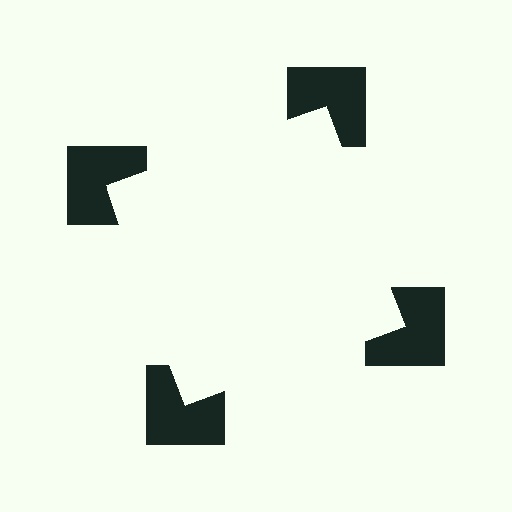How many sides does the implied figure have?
4 sides.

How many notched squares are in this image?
There are 4 — one at each vertex of the illusory square.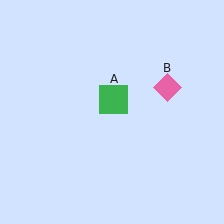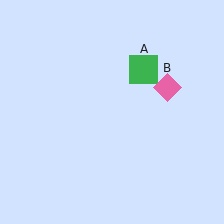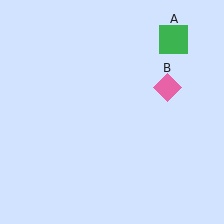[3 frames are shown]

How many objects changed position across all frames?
1 object changed position: green square (object A).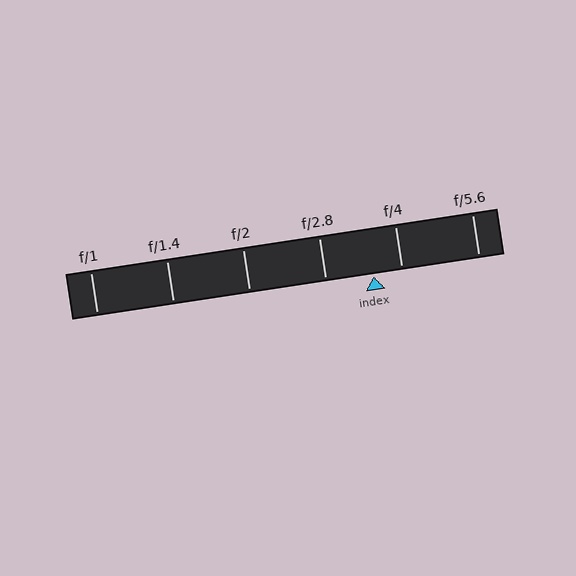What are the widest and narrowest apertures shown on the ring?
The widest aperture shown is f/1 and the narrowest is f/5.6.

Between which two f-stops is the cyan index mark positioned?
The index mark is between f/2.8 and f/4.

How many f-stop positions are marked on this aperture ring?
There are 6 f-stop positions marked.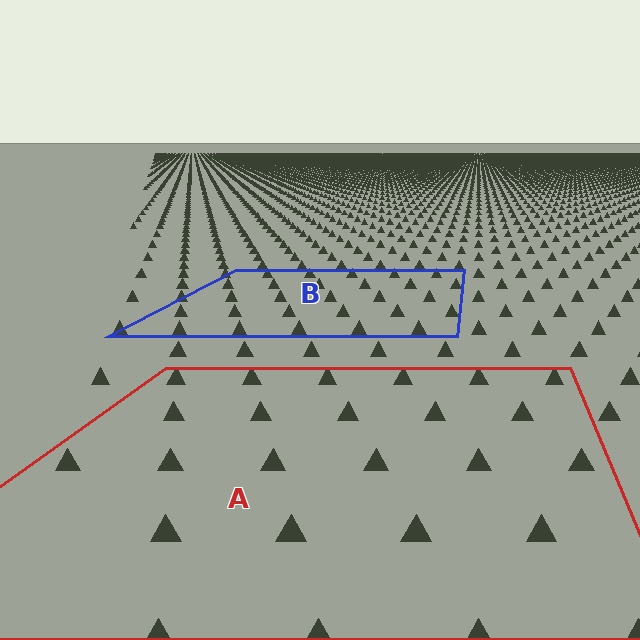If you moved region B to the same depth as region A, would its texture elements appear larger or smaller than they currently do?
They would appear larger. At a closer depth, the same texture elements are projected at a bigger on-screen size.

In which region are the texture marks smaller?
The texture marks are smaller in region B, because it is farther away.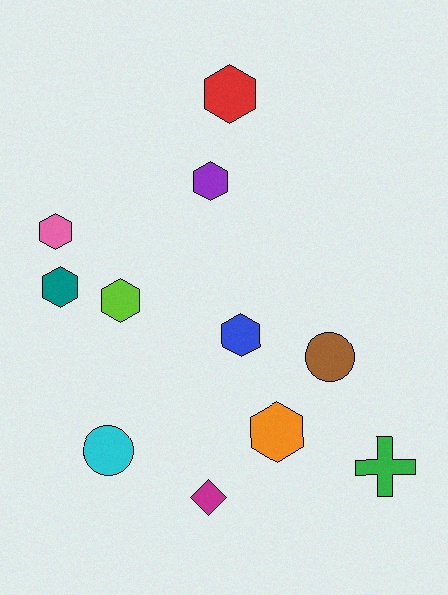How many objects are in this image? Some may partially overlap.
There are 11 objects.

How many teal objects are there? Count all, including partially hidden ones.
There is 1 teal object.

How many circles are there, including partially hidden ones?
There are 2 circles.